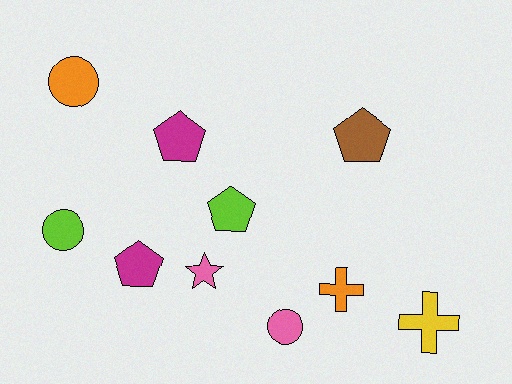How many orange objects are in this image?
There are 2 orange objects.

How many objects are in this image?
There are 10 objects.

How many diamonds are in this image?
There are no diamonds.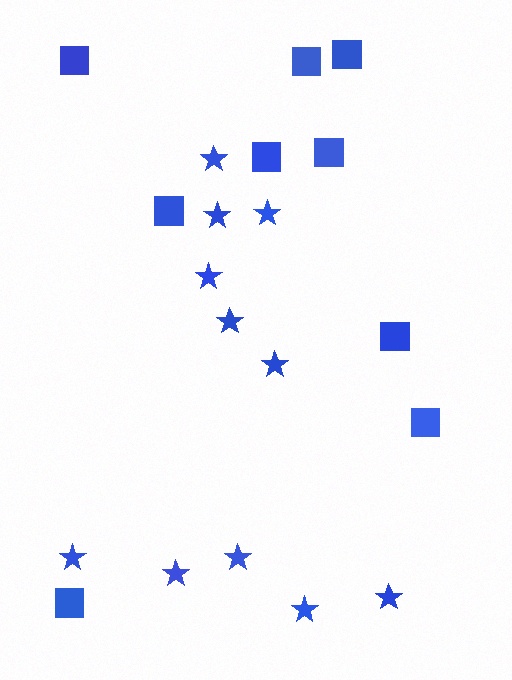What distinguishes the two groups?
There are 2 groups: one group of squares (9) and one group of stars (11).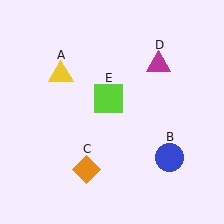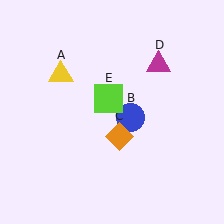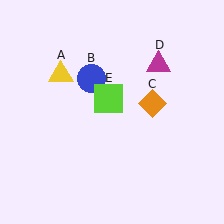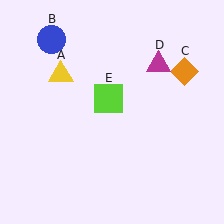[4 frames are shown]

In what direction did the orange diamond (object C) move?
The orange diamond (object C) moved up and to the right.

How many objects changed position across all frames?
2 objects changed position: blue circle (object B), orange diamond (object C).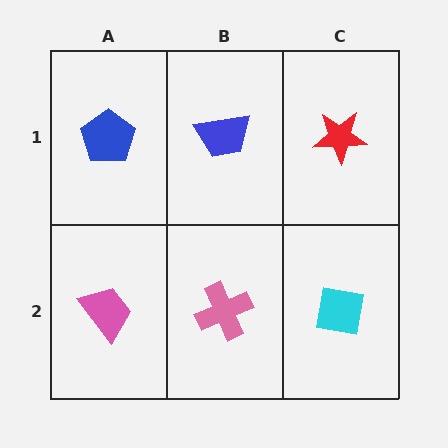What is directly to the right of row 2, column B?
A cyan square.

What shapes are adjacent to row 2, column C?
A red star (row 1, column C), a pink cross (row 2, column B).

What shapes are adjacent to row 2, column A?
A blue pentagon (row 1, column A), a pink cross (row 2, column B).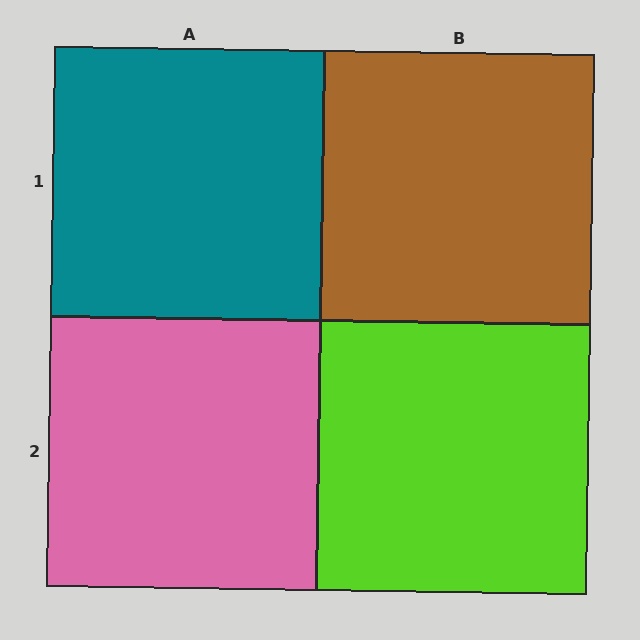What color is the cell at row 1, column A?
Teal.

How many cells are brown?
1 cell is brown.